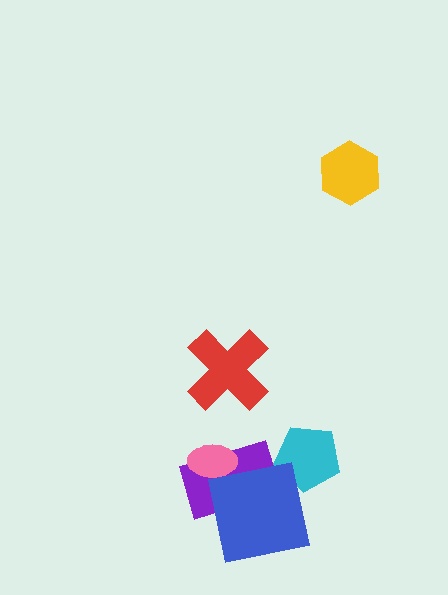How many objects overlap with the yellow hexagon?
0 objects overlap with the yellow hexagon.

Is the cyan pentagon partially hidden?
No, no other shape covers it.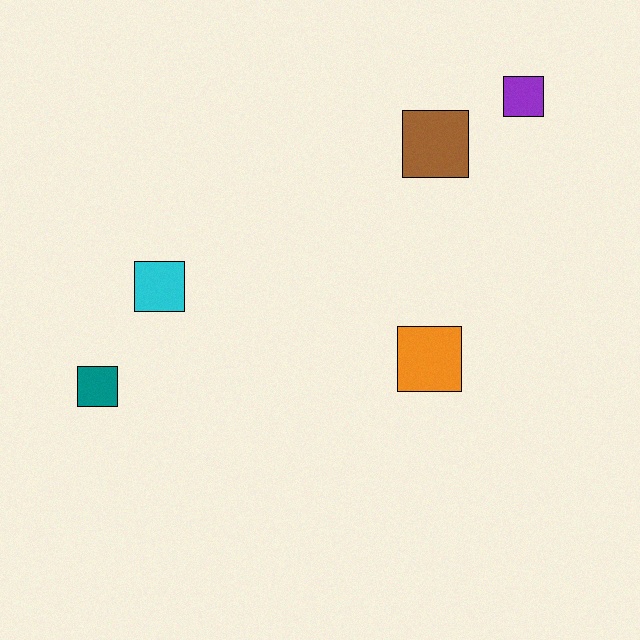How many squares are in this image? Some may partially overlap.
There are 5 squares.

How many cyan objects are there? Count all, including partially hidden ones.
There is 1 cyan object.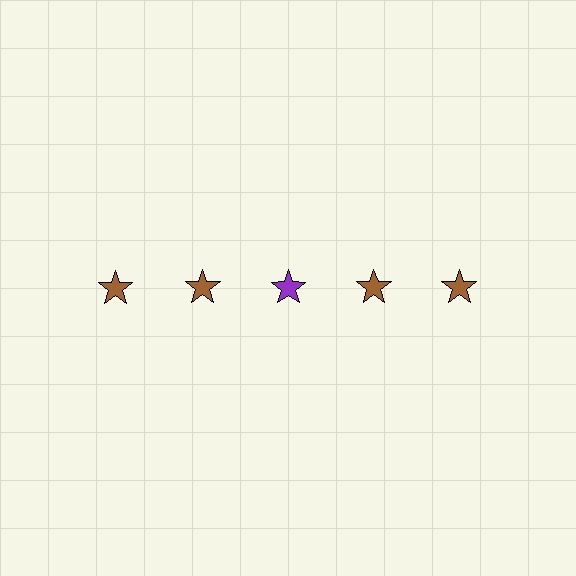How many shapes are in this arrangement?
There are 5 shapes arranged in a grid pattern.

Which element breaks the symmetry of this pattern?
The purple star in the top row, center column breaks the symmetry. All other shapes are brown stars.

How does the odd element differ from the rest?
It has a different color: purple instead of brown.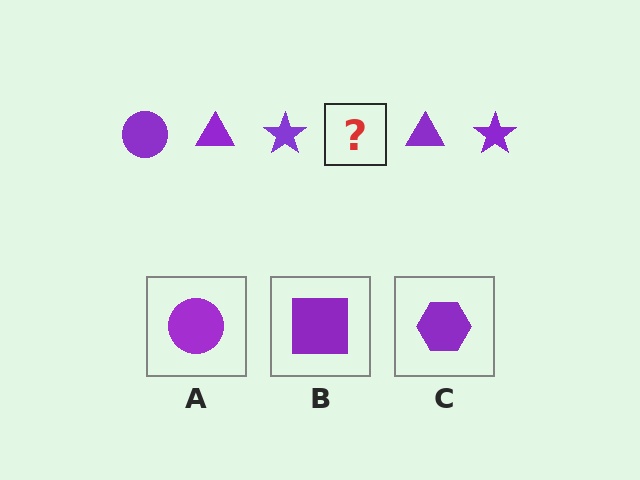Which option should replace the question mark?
Option A.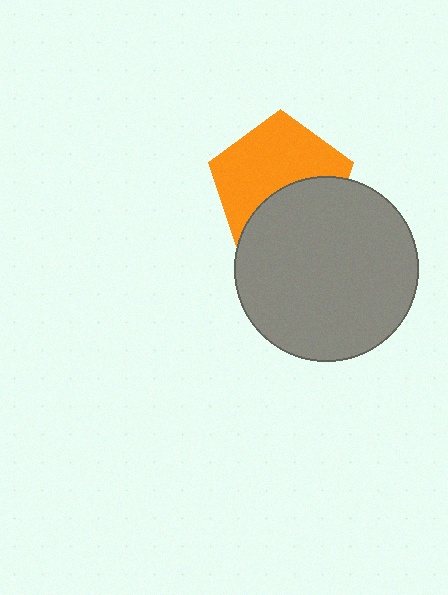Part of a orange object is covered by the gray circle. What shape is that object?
It is a pentagon.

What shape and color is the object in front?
The object in front is a gray circle.